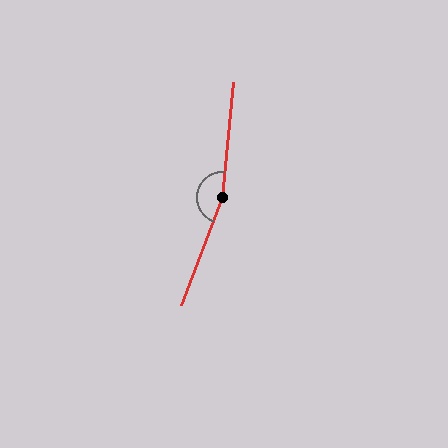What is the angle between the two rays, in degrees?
Approximately 165 degrees.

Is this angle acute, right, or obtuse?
It is obtuse.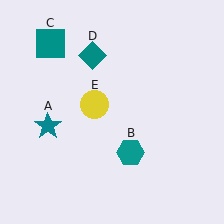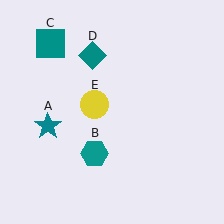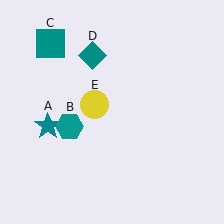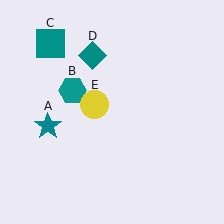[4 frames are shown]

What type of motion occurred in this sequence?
The teal hexagon (object B) rotated clockwise around the center of the scene.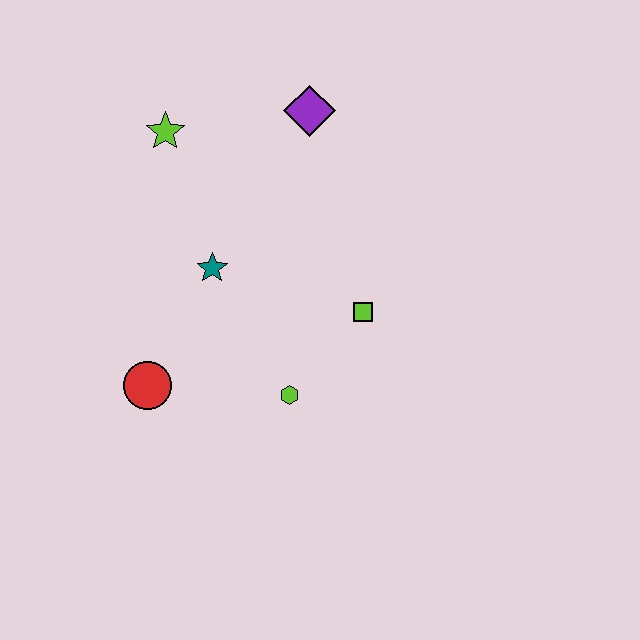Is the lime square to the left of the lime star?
No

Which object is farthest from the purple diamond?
The red circle is farthest from the purple diamond.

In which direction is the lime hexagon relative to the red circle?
The lime hexagon is to the right of the red circle.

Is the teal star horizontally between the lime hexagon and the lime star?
Yes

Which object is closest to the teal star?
The red circle is closest to the teal star.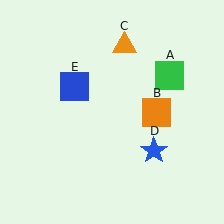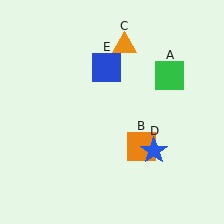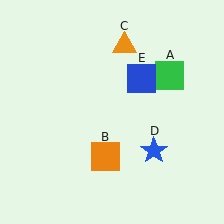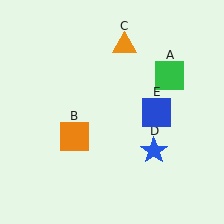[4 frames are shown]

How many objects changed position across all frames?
2 objects changed position: orange square (object B), blue square (object E).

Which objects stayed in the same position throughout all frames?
Green square (object A) and orange triangle (object C) and blue star (object D) remained stationary.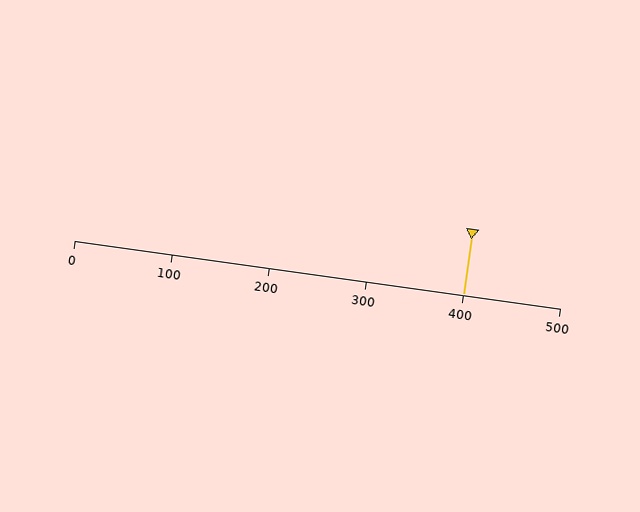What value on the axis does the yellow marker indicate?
The marker indicates approximately 400.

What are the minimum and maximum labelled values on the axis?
The axis runs from 0 to 500.